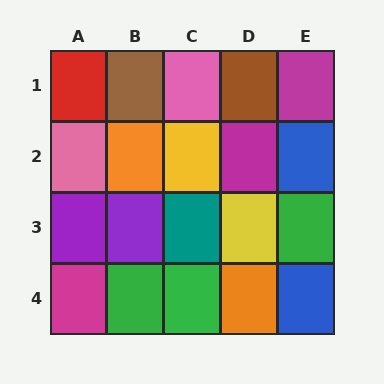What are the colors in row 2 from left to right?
Pink, orange, yellow, magenta, blue.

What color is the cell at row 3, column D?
Yellow.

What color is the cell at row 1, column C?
Pink.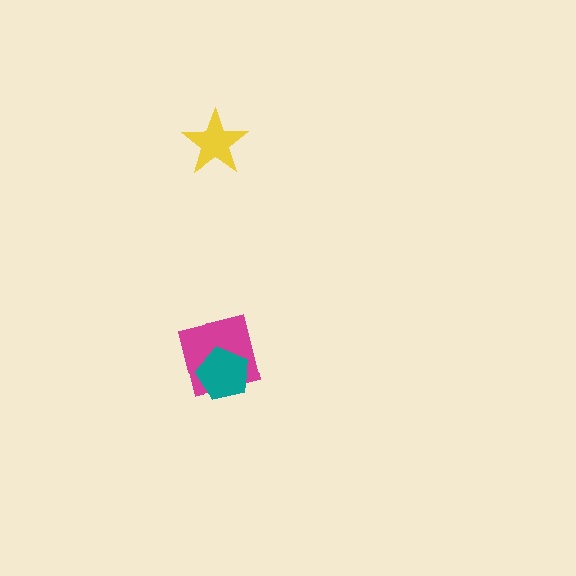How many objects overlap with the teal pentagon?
1 object overlaps with the teal pentagon.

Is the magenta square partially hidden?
Yes, it is partially covered by another shape.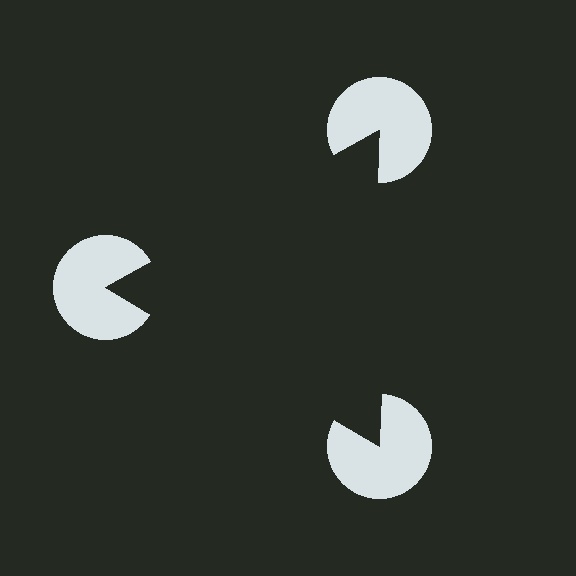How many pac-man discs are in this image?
There are 3 — one at each vertex of the illusory triangle.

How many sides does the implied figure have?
3 sides.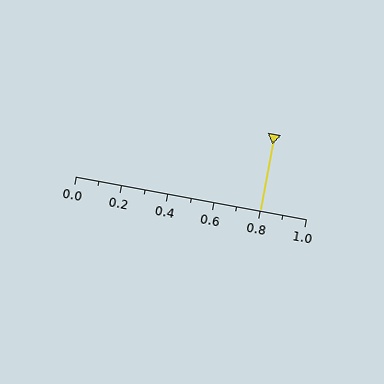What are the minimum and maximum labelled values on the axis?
The axis runs from 0.0 to 1.0.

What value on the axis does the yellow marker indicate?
The marker indicates approximately 0.8.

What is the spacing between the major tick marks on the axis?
The major ticks are spaced 0.2 apart.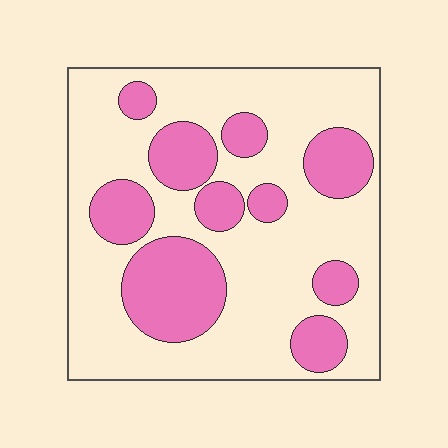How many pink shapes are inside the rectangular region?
10.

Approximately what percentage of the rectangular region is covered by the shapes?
Approximately 30%.